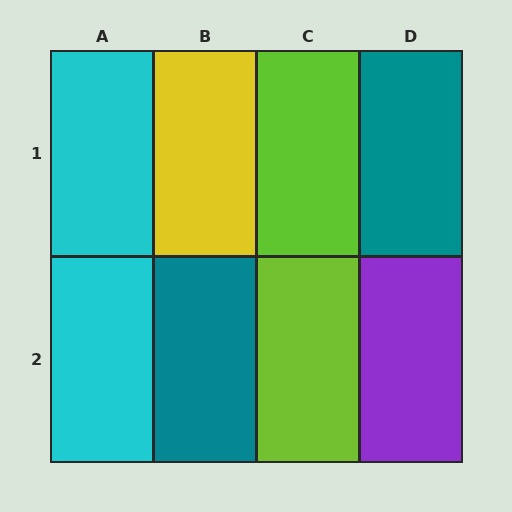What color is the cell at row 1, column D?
Teal.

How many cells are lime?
2 cells are lime.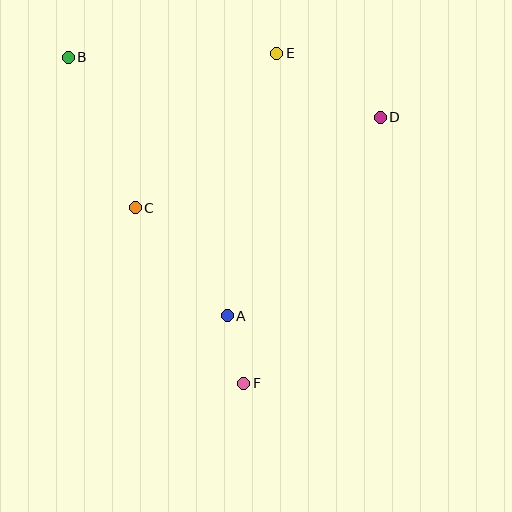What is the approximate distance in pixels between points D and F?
The distance between D and F is approximately 299 pixels.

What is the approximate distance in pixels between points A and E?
The distance between A and E is approximately 267 pixels.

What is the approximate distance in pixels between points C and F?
The distance between C and F is approximately 206 pixels.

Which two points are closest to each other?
Points A and F are closest to each other.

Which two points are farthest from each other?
Points B and F are farthest from each other.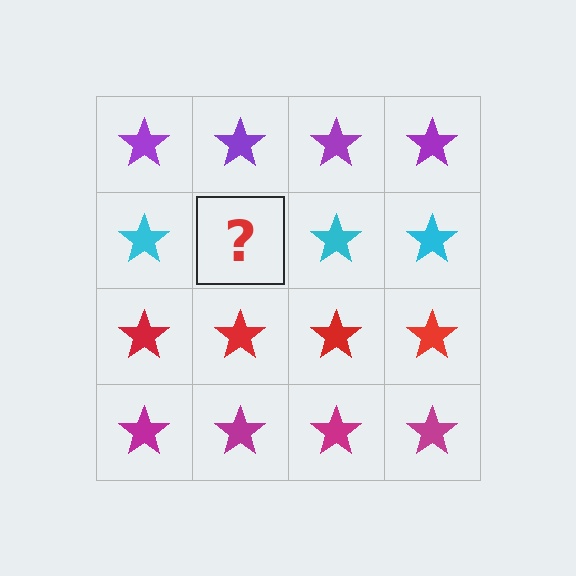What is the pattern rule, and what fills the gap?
The rule is that each row has a consistent color. The gap should be filled with a cyan star.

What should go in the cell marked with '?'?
The missing cell should contain a cyan star.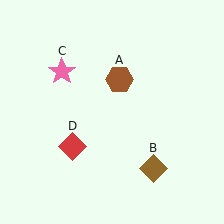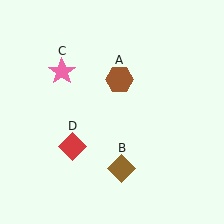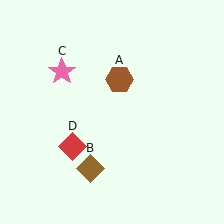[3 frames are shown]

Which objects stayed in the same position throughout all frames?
Brown hexagon (object A) and pink star (object C) and red diamond (object D) remained stationary.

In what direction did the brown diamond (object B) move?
The brown diamond (object B) moved left.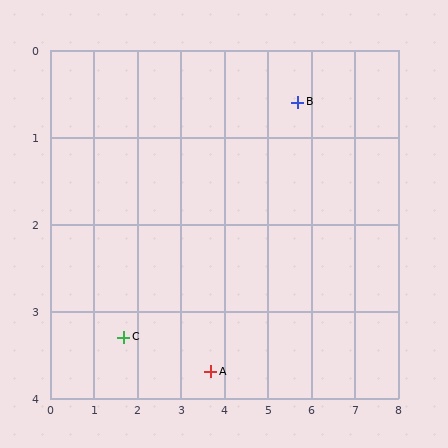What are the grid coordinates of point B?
Point B is at approximately (5.7, 0.6).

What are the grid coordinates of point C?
Point C is at approximately (1.7, 3.3).